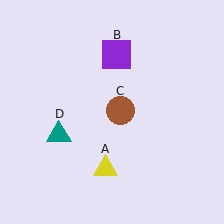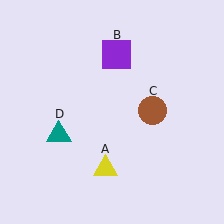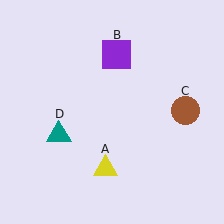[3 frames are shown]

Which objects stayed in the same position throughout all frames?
Yellow triangle (object A) and purple square (object B) and teal triangle (object D) remained stationary.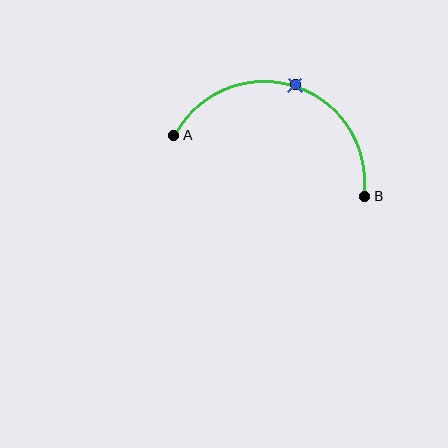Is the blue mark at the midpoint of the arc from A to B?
Yes. The blue mark lies on the arc at equal arc-length from both A and B — it is the arc midpoint.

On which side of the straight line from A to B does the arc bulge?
The arc bulges above the straight line connecting A and B.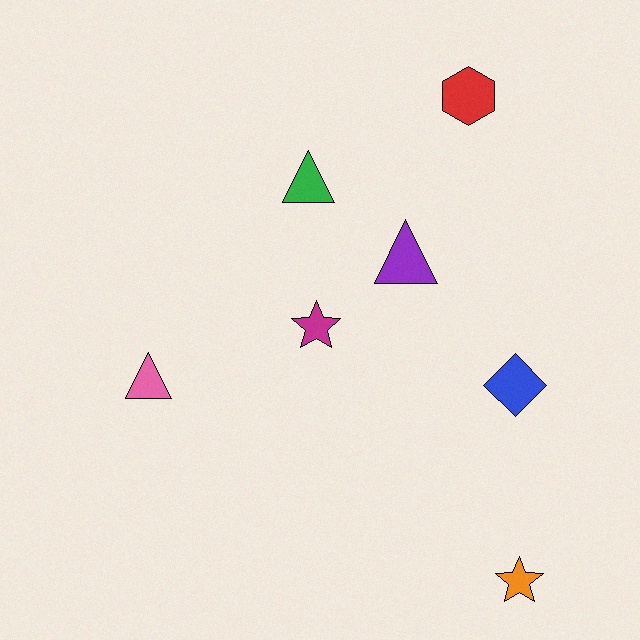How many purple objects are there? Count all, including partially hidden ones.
There is 1 purple object.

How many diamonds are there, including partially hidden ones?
There is 1 diamond.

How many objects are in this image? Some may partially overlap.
There are 7 objects.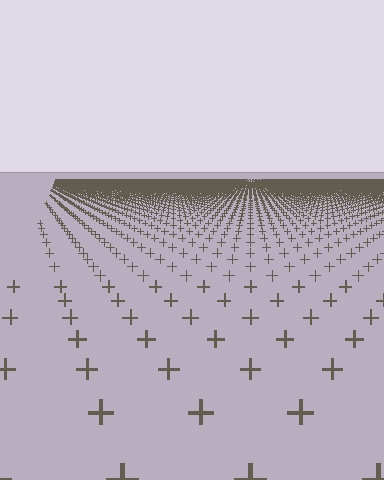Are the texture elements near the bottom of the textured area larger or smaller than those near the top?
Larger. Near the bottom, elements are closer to the viewer and appear at a bigger on-screen size.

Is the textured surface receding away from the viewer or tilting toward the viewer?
The surface is receding away from the viewer. Texture elements get smaller and denser toward the top.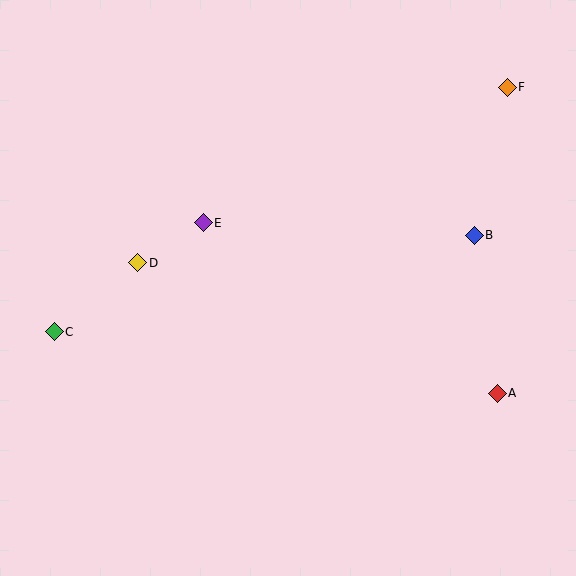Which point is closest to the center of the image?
Point E at (203, 223) is closest to the center.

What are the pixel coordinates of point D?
Point D is at (138, 263).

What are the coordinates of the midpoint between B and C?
The midpoint between B and C is at (264, 283).